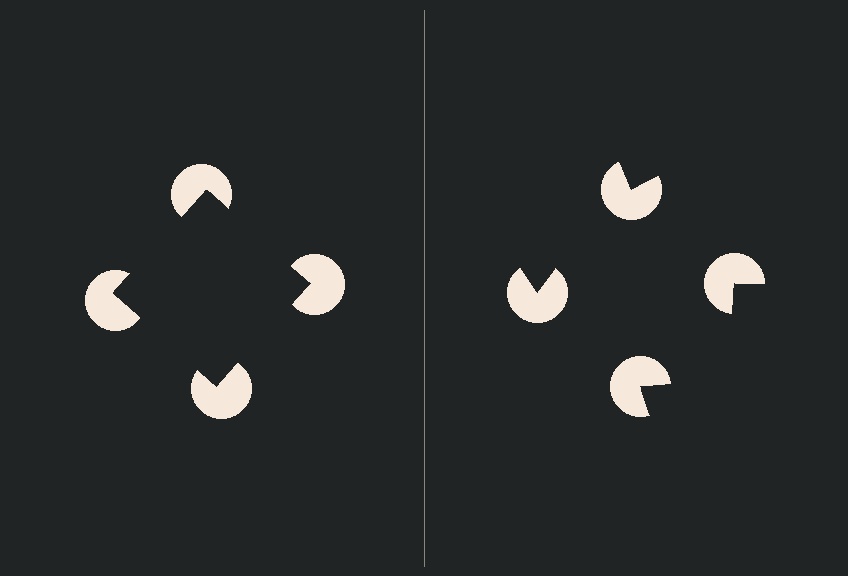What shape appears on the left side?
An illusory square.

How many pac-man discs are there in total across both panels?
8 — 4 on each side.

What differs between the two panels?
The pac-man discs are positioned identically on both sides; only the wedge orientations differ. On the left they align to a square; on the right they are misaligned.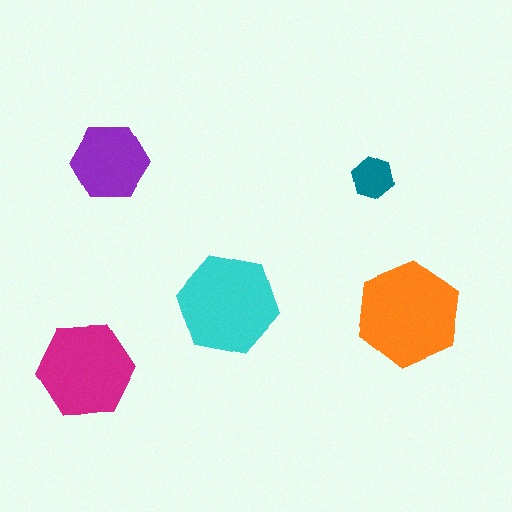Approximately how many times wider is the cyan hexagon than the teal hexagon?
About 2.5 times wider.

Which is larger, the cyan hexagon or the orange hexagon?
The orange one.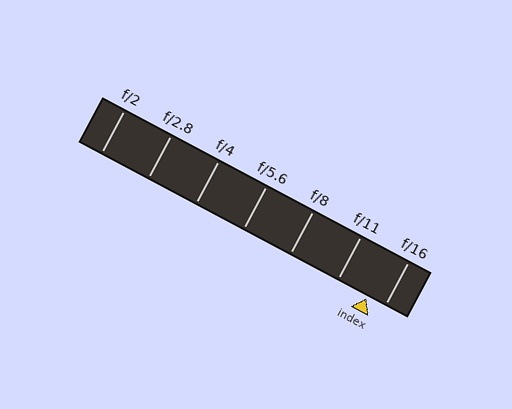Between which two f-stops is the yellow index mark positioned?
The index mark is between f/11 and f/16.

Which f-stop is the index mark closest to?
The index mark is closest to f/16.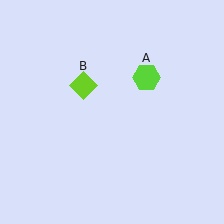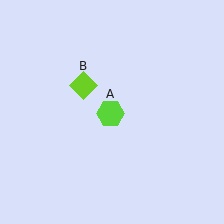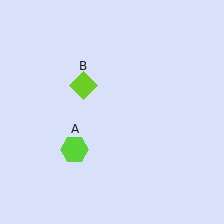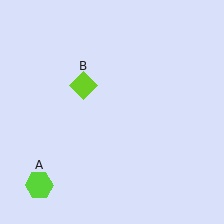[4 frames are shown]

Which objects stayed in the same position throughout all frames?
Lime diamond (object B) remained stationary.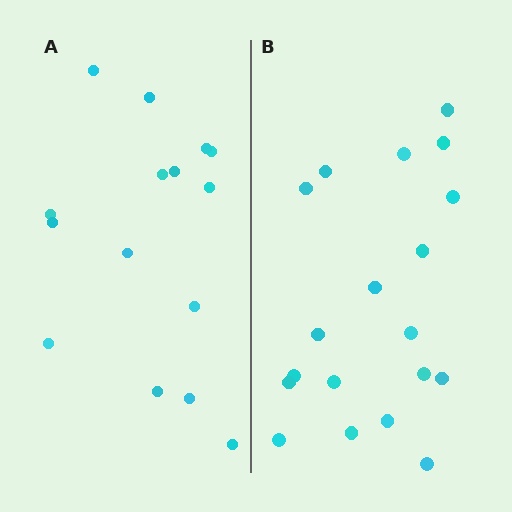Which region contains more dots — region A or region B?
Region B (the right region) has more dots.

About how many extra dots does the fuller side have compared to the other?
Region B has about 4 more dots than region A.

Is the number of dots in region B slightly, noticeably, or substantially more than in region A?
Region B has noticeably more, but not dramatically so. The ratio is roughly 1.3 to 1.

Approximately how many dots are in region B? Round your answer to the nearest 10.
About 20 dots. (The exact count is 19, which rounds to 20.)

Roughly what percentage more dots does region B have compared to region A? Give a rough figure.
About 25% more.